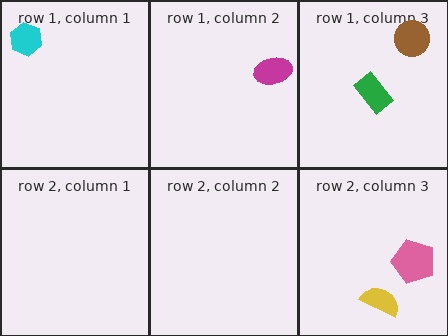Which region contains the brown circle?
The row 1, column 3 region.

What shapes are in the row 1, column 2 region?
The magenta ellipse.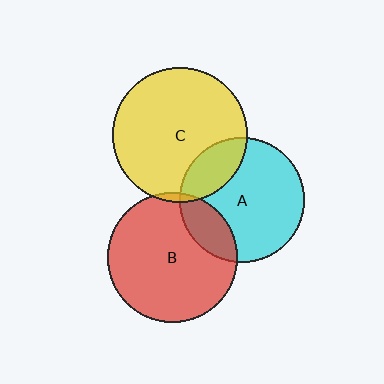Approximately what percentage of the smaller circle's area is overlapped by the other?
Approximately 20%.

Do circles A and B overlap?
Yes.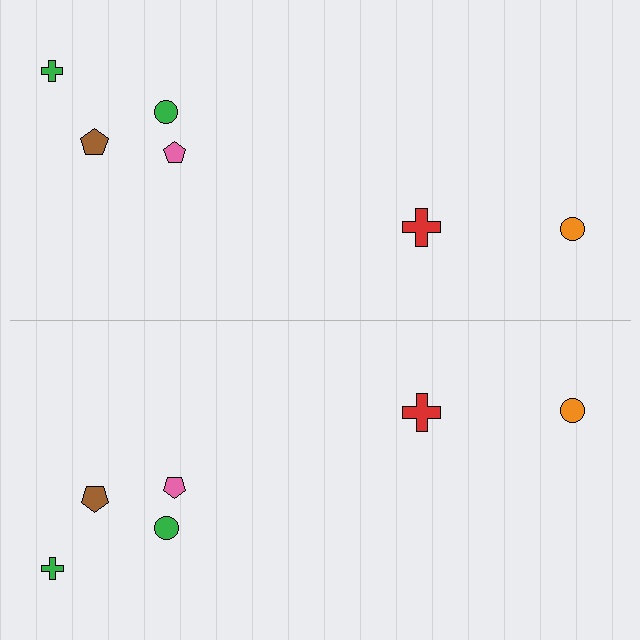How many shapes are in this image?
There are 12 shapes in this image.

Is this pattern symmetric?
Yes, this pattern has bilateral (reflection) symmetry.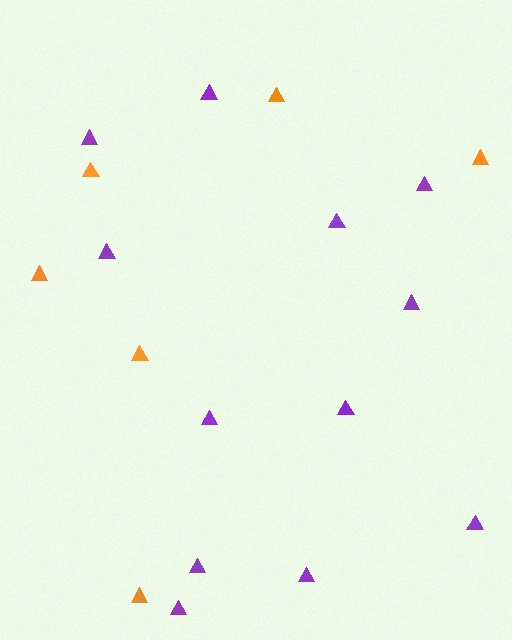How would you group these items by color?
There are 2 groups: one group of purple triangles (12) and one group of orange triangles (6).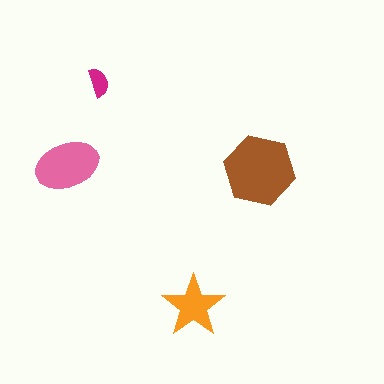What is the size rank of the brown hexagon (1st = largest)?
1st.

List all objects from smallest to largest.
The magenta semicircle, the orange star, the pink ellipse, the brown hexagon.